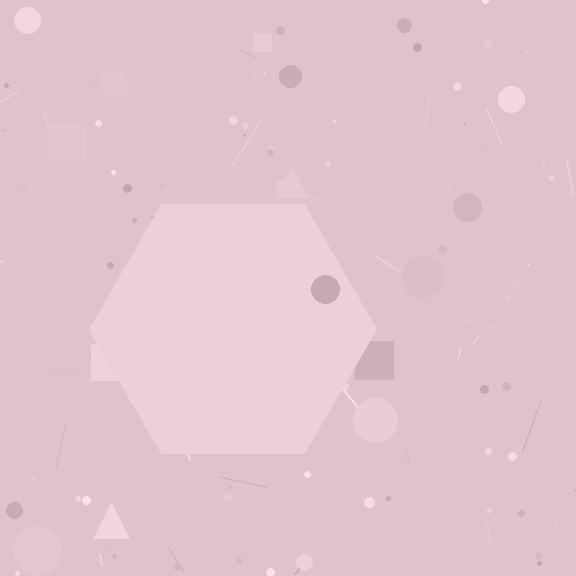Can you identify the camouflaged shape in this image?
The camouflaged shape is a hexagon.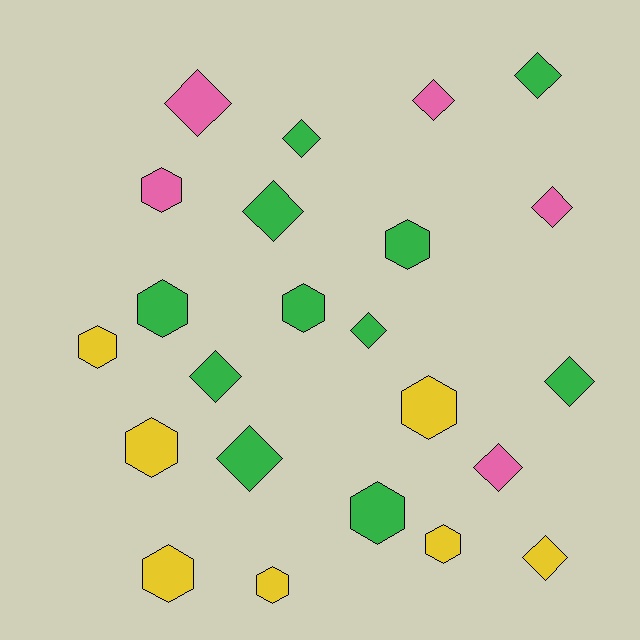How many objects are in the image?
There are 23 objects.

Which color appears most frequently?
Green, with 11 objects.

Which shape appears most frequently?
Diamond, with 12 objects.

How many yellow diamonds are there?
There is 1 yellow diamond.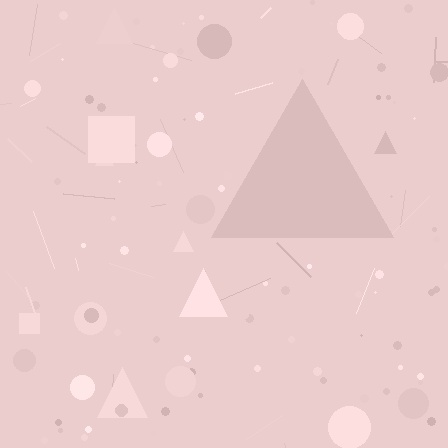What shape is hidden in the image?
A triangle is hidden in the image.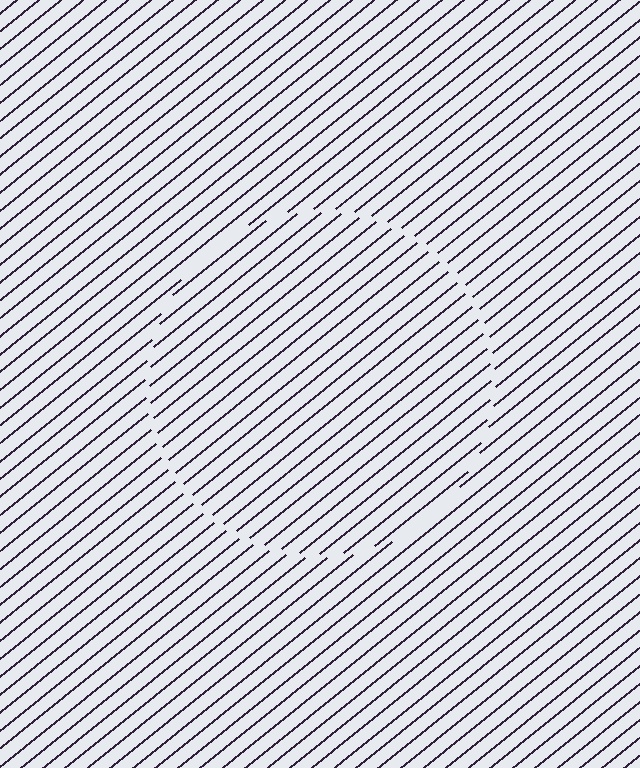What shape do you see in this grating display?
An illusory circle. The interior of the shape contains the same grating, shifted by half a period — the contour is defined by the phase discontinuity where line-ends from the inner and outer gratings abut.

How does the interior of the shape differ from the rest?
The interior of the shape contains the same grating, shifted by half a period — the contour is defined by the phase discontinuity where line-ends from the inner and outer gratings abut.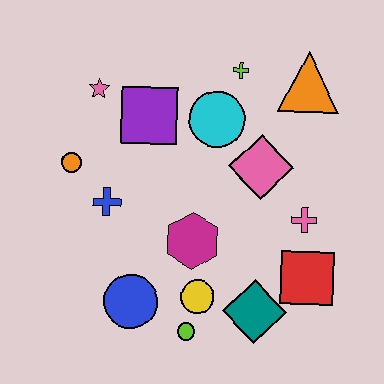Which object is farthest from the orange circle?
The red square is farthest from the orange circle.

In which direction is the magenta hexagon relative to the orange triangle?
The magenta hexagon is below the orange triangle.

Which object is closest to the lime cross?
The cyan circle is closest to the lime cross.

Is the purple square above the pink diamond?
Yes